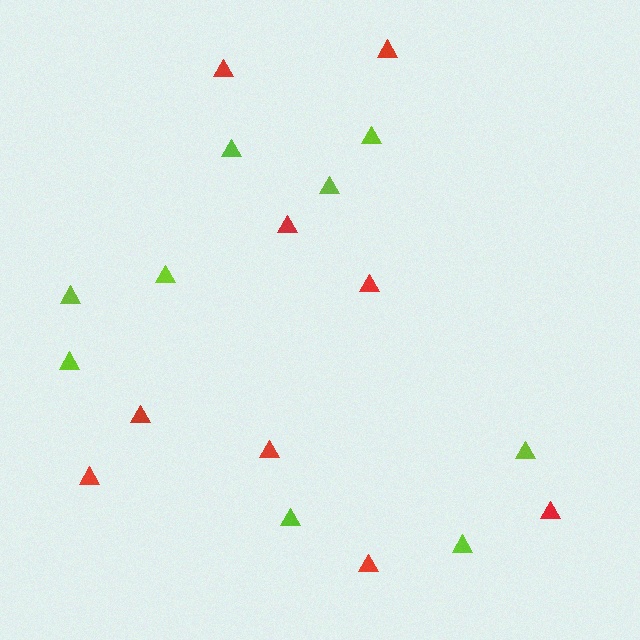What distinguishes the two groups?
There are 2 groups: one group of lime triangles (9) and one group of red triangles (9).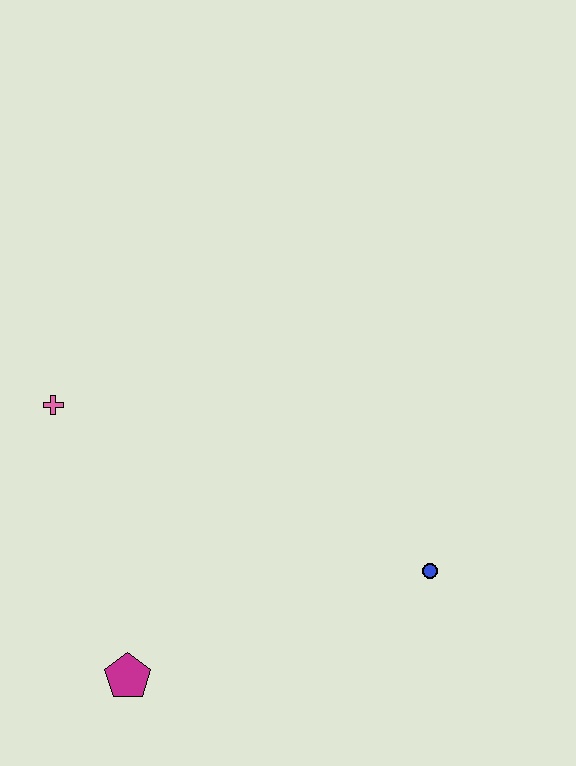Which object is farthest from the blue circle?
The pink cross is farthest from the blue circle.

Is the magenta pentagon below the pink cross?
Yes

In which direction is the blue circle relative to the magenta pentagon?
The blue circle is to the right of the magenta pentagon.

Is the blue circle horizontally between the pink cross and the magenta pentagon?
No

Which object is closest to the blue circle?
The magenta pentagon is closest to the blue circle.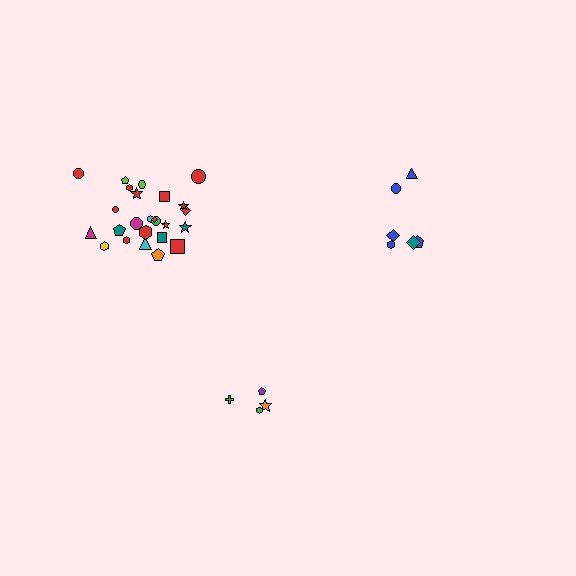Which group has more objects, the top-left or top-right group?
The top-left group.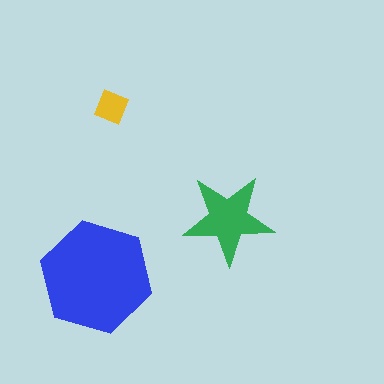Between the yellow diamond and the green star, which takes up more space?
The green star.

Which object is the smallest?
The yellow diamond.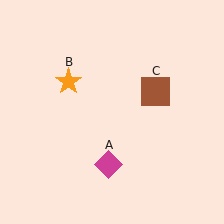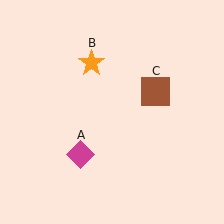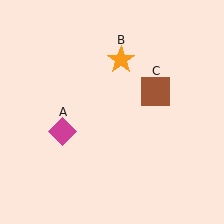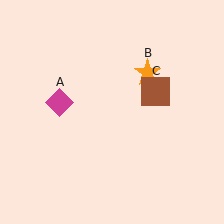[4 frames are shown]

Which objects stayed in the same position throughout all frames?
Brown square (object C) remained stationary.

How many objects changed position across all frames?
2 objects changed position: magenta diamond (object A), orange star (object B).